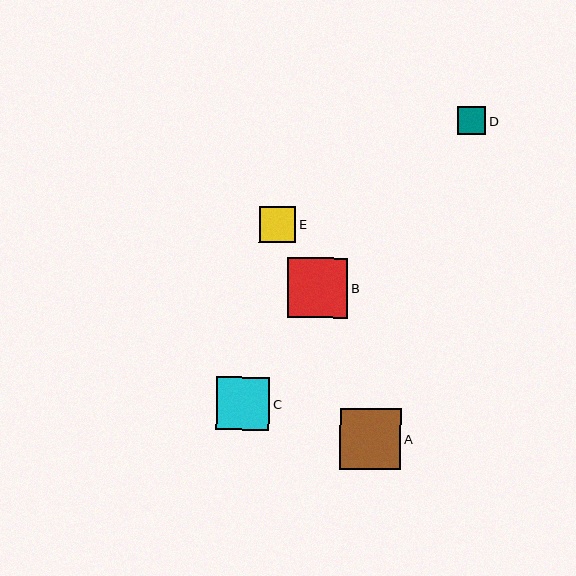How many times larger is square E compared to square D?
Square E is approximately 1.3 times the size of square D.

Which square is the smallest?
Square D is the smallest with a size of approximately 28 pixels.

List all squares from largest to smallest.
From largest to smallest: A, B, C, E, D.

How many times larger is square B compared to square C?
Square B is approximately 1.1 times the size of square C.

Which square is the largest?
Square A is the largest with a size of approximately 61 pixels.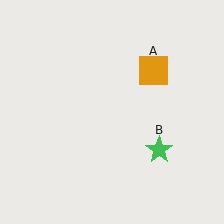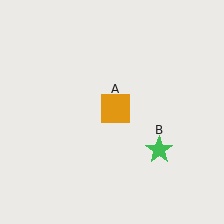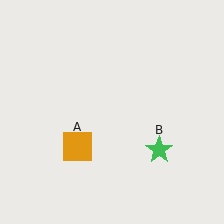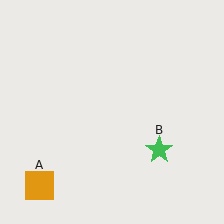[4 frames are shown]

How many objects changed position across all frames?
1 object changed position: orange square (object A).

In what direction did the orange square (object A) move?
The orange square (object A) moved down and to the left.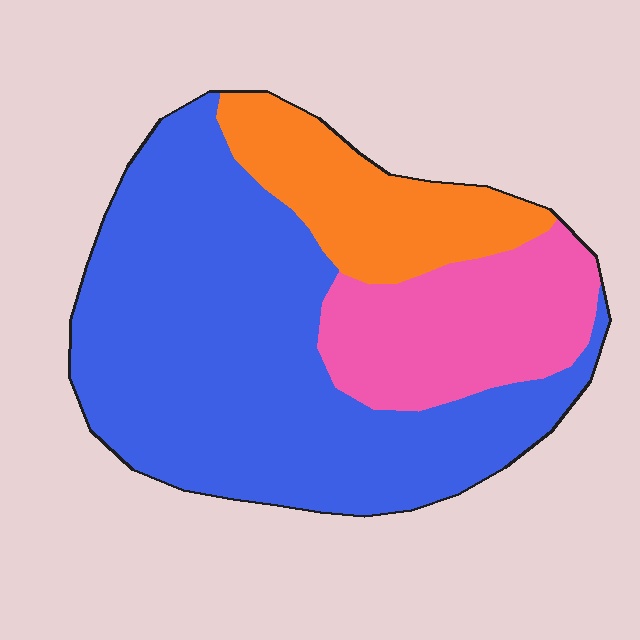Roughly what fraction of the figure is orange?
Orange covers 18% of the figure.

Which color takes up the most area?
Blue, at roughly 60%.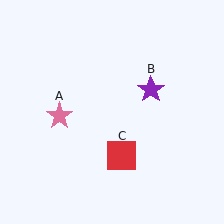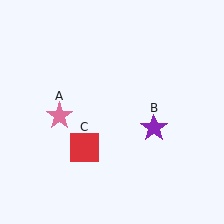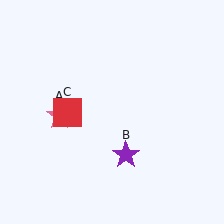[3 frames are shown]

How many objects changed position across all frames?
2 objects changed position: purple star (object B), red square (object C).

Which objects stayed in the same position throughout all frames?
Pink star (object A) remained stationary.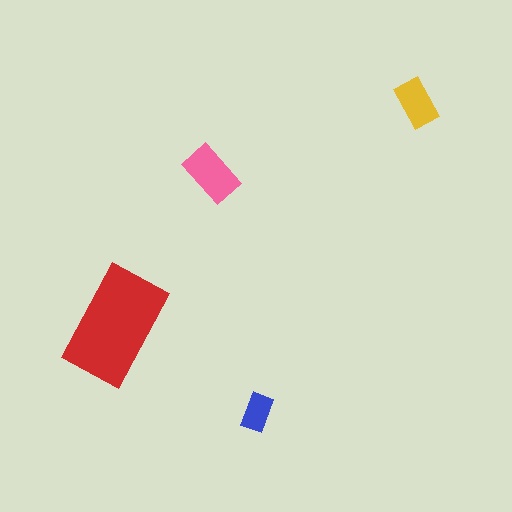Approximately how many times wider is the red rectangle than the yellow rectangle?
About 2.5 times wider.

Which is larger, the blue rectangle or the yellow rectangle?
The yellow one.